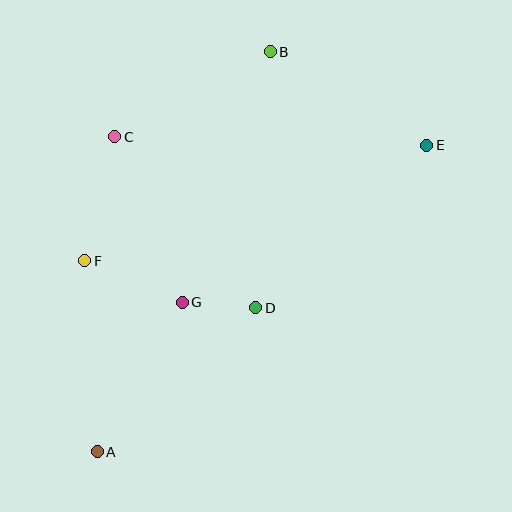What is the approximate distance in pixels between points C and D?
The distance between C and D is approximately 221 pixels.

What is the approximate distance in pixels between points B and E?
The distance between B and E is approximately 183 pixels.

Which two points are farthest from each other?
Points A and E are farthest from each other.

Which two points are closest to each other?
Points D and G are closest to each other.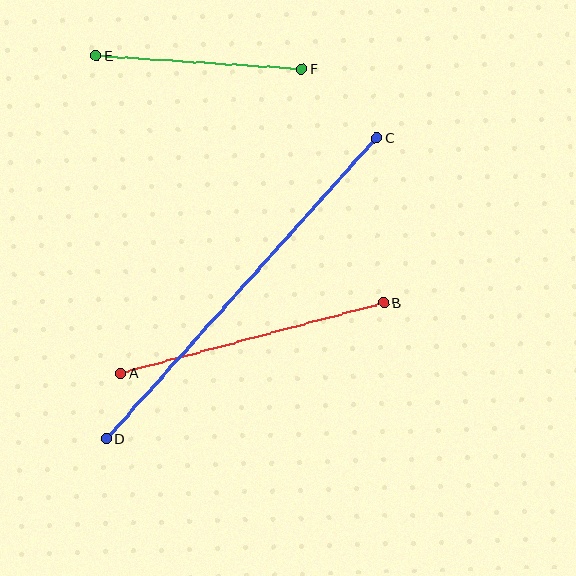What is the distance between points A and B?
The distance is approximately 272 pixels.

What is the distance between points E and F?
The distance is approximately 206 pixels.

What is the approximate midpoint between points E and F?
The midpoint is at approximately (199, 62) pixels.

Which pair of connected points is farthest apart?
Points C and D are farthest apart.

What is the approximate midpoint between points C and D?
The midpoint is at approximately (242, 289) pixels.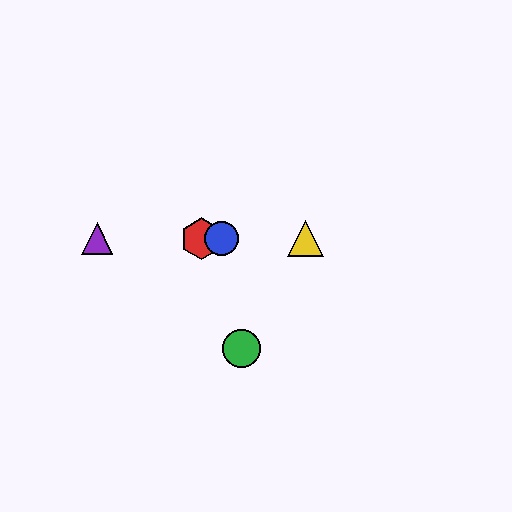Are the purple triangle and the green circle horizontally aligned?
No, the purple triangle is at y≈239 and the green circle is at y≈348.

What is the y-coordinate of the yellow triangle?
The yellow triangle is at y≈239.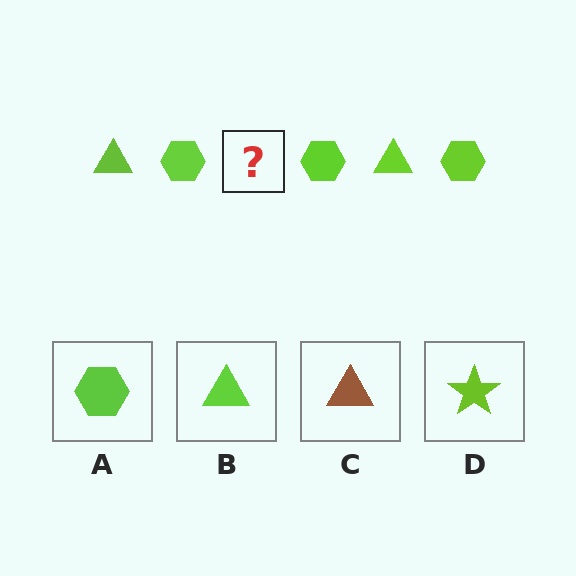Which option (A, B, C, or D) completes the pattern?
B.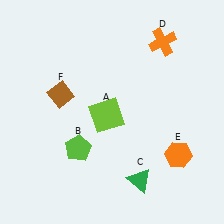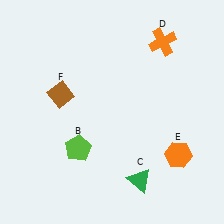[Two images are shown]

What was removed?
The lime square (A) was removed in Image 2.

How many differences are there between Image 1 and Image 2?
There is 1 difference between the two images.